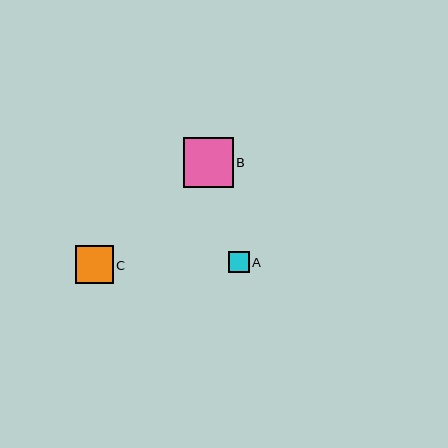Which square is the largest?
Square B is the largest with a size of approximately 50 pixels.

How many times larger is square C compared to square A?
Square C is approximately 1.8 times the size of square A.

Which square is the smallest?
Square A is the smallest with a size of approximately 21 pixels.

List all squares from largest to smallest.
From largest to smallest: B, C, A.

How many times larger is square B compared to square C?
Square B is approximately 1.3 times the size of square C.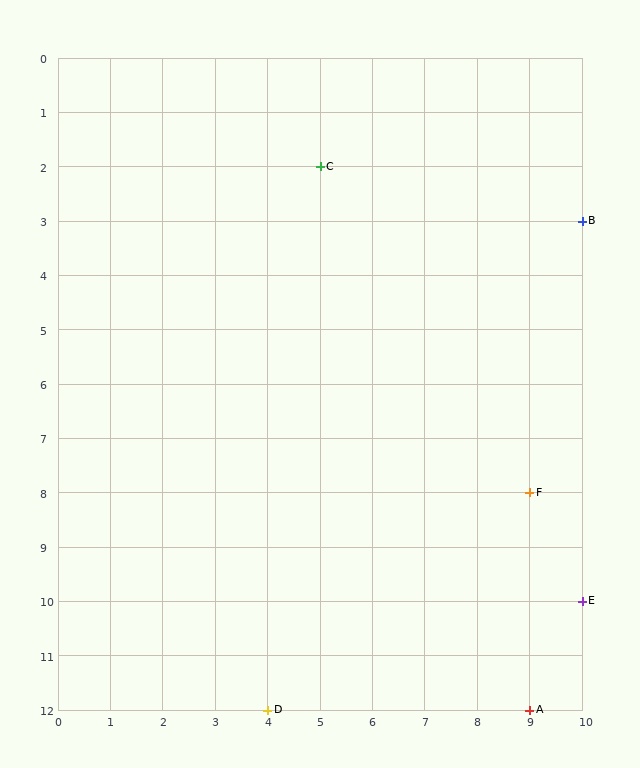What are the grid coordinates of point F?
Point F is at grid coordinates (9, 8).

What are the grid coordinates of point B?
Point B is at grid coordinates (10, 3).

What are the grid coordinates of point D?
Point D is at grid coordinates (4, 12).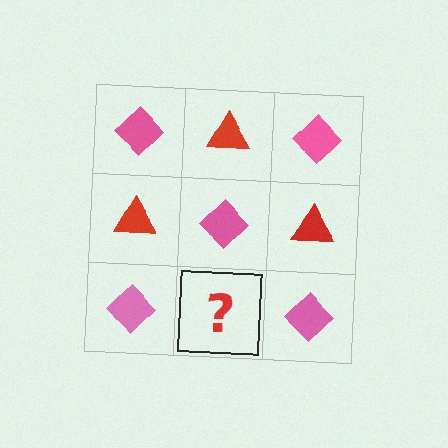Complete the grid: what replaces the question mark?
The question mark should be replaced with a red triangle.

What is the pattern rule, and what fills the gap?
The rule is that it alternates pink diamond and red triangle in a checkerboard pattern. The gap should be filled with a red triangle.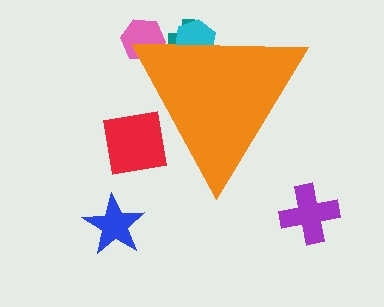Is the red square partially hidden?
Yes, the red square is partially hidden behind the orange triangle.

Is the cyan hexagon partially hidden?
Yes, the cyan hexagon is partially hidden behind the orange triangle.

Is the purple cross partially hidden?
No, the purple cross is fully visible.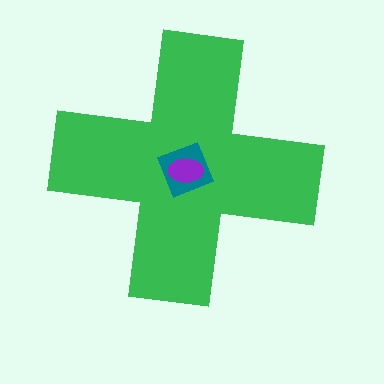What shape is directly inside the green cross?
The teal square.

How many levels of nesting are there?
3.